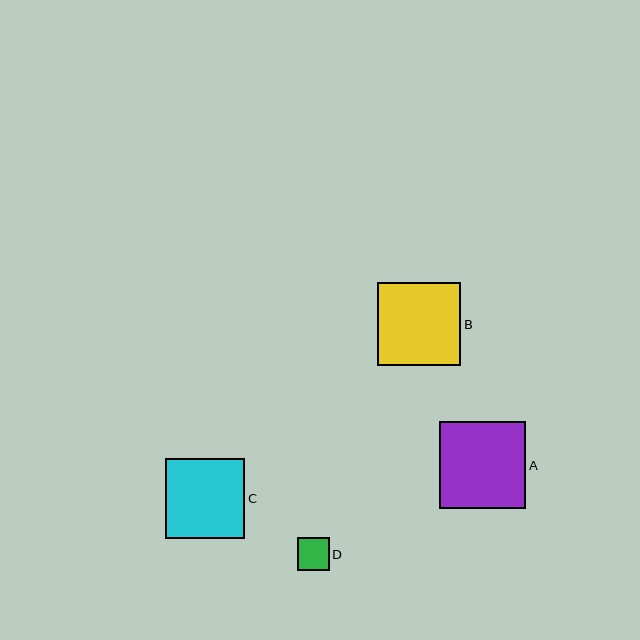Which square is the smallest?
Square D is the smallest with a size of approximately 32 pixels.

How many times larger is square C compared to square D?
Square C is approximately 2.5 times the size of square D.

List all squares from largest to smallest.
From largest to smallest: A, B, C, D.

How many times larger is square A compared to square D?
Square A is approximately 2.7 times the size of square D.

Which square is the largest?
Square A is the largest with a size of approximately 87 pixels.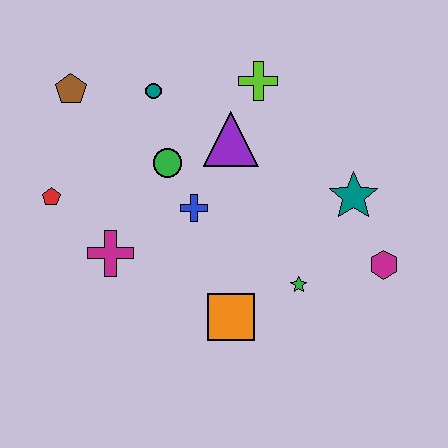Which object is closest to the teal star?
The magenta hexagon is closest to the teal star.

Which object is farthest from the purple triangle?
The magenta hexagon is farthest from the purple triangle.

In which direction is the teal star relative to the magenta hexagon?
The teal star is above the magenta hexagon.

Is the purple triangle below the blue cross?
No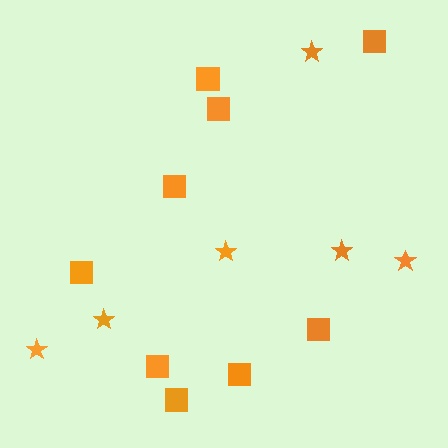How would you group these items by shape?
There are 2 groups: one group of squares (9) and one group of stars (6).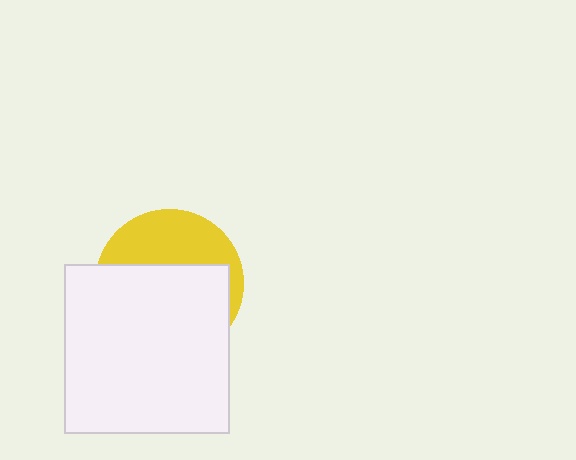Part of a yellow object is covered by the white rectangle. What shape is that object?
It is a circle.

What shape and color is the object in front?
The object in front is a white rectangle.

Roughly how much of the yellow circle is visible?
A small part of it is visible (roughly 37%).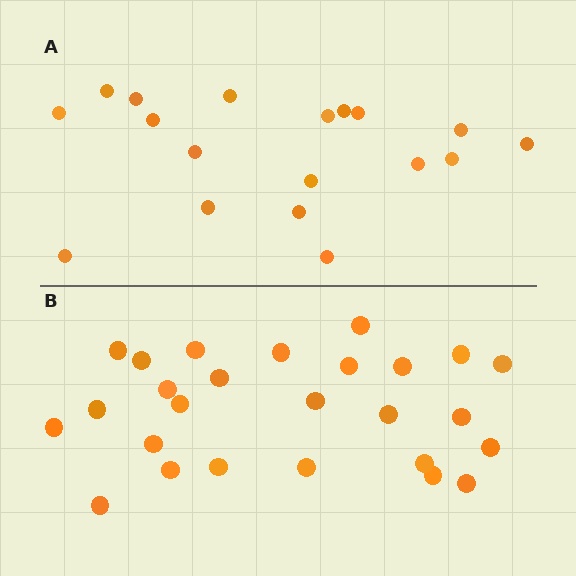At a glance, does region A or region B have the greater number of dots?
Region B (the bottom region) has more dots.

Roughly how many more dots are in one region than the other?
Region B has roughly 8 or so more dots than region A.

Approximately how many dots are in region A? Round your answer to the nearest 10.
About 20 dots. (The exact count is 18, which rounds to 20.)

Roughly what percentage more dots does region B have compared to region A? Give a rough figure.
About 45% more.